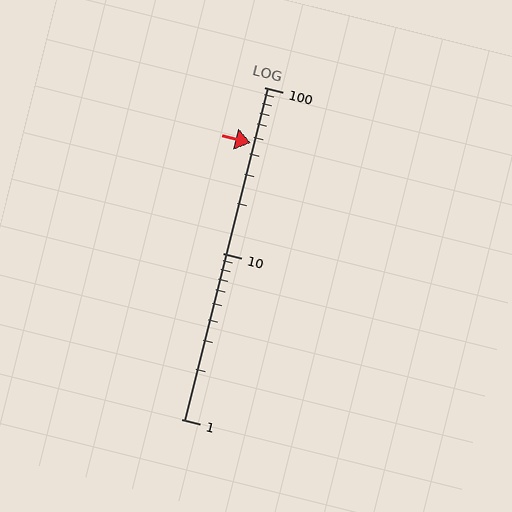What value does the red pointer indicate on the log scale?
The pointer indicates approximately 46.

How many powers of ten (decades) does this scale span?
The scale spans 2 decades, from 1 to 100.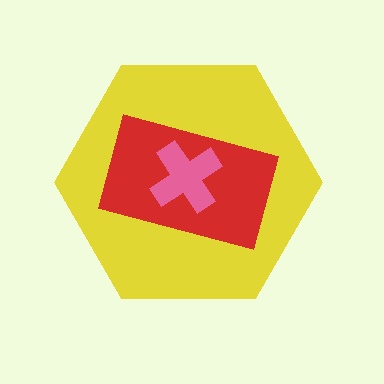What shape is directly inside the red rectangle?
The pink cross.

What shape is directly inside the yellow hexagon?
The red rectangle.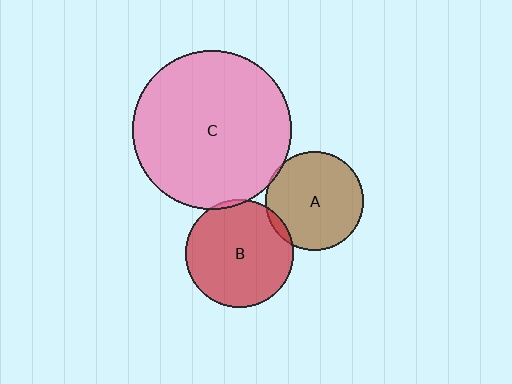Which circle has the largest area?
Circle C (pink).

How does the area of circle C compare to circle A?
Approximately 2.6 times.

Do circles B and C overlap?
Yes.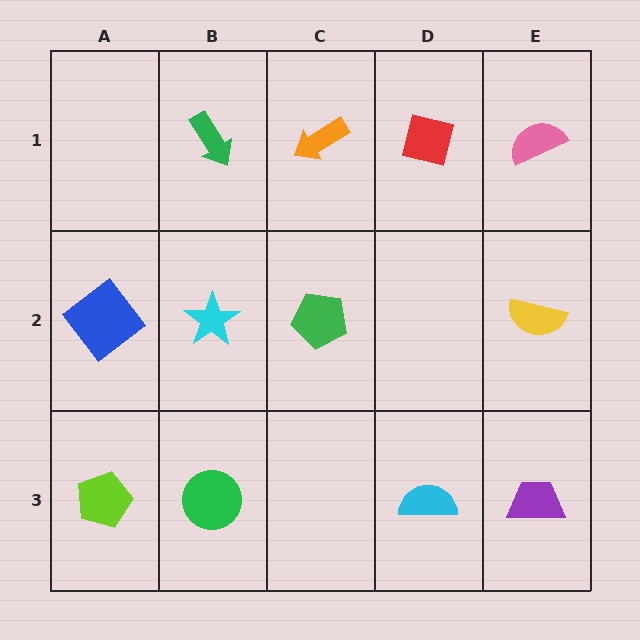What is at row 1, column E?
A pink semicircle.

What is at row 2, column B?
A cyan star.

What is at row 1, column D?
A red square.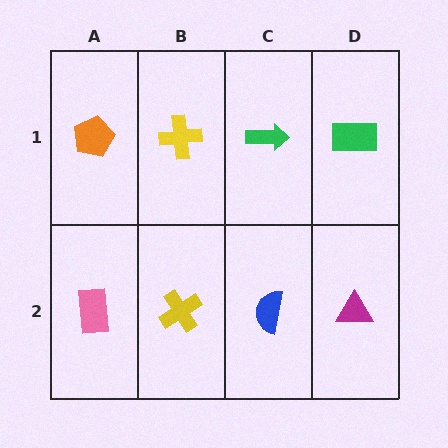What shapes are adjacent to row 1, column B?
A yellow cross (row 2, column B), an orange pentagon (row 1, column A), a green arrow (row 1, column C).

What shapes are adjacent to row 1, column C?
A blue semicircle (row 2, column C), a yellow cross (row 1, column B), a green rectangle (row 1, column D).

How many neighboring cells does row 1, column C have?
3.